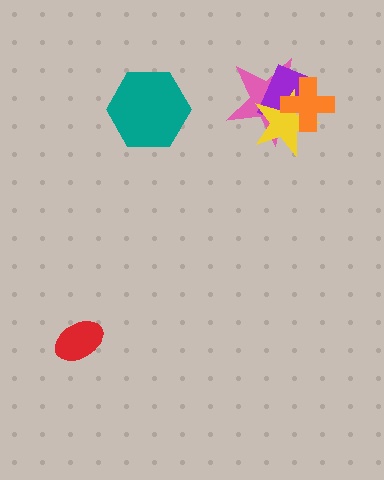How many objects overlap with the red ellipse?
0 objects overlap with the red ellipse.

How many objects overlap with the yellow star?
3 objects overlap with the yellow star.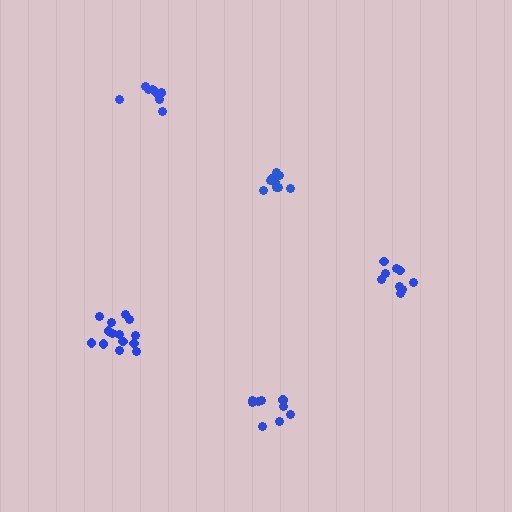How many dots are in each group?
Group 1: 14 dots, Group 2: 10 dots, Group 3: 9 dots, Group 4: 9 dots, Group 5: 9 dots (51 total).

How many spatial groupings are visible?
There are 5 spatial groupings.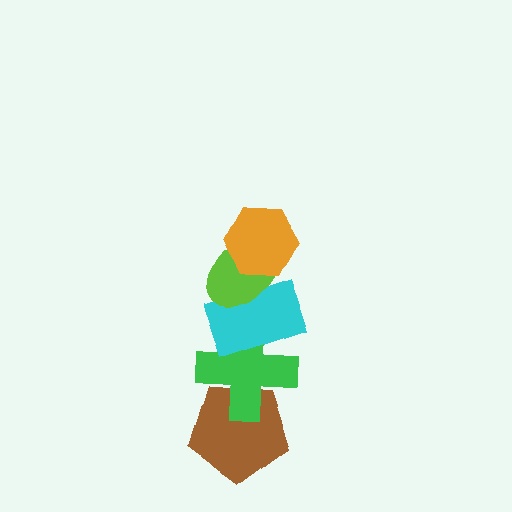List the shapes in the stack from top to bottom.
From top to bottom: the orange hexagon, the lime ellipse, the cyan rectangle, the green cross, the brown pentagon.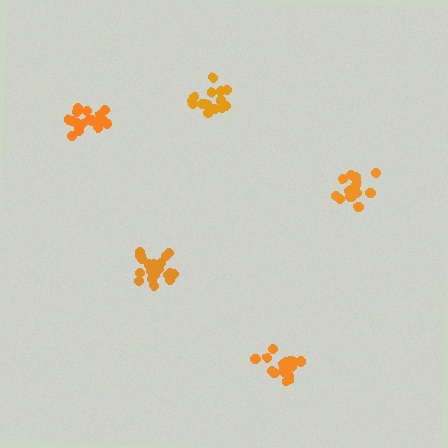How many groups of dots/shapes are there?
There are 5 groups.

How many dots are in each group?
Group 1: 16 dots, Group 2: 15 dots, Group 3: 19 dots, Group 4: 20 dots, Group 5: 15 dots (85 total).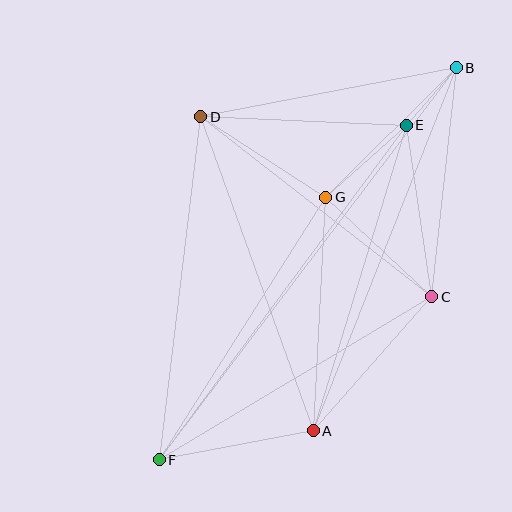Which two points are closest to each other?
Points B and E are closest to each other.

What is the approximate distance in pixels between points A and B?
The distance between A and B is approximately 390 pixels.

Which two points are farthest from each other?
Points B and F are farthest from each other.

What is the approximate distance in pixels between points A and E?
The distance between A and E is approximately 319 pixels.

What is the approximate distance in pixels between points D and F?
The distance between D and F is approximately 345 pixels.